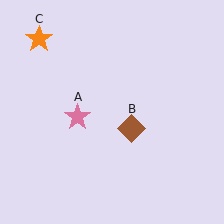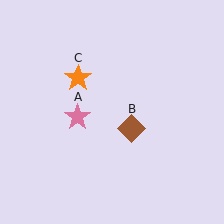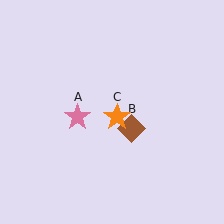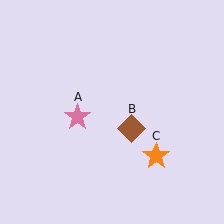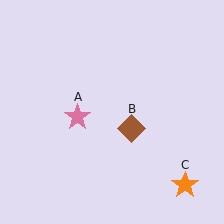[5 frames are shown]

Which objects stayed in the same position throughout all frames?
Pink star (object A) and brown diamond (object B) remained stationary.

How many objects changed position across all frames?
1 object changed position: orange star (object C).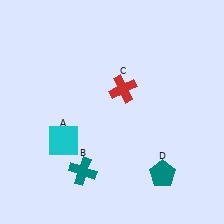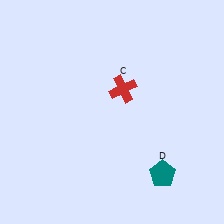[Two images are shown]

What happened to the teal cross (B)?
The teal cross (B) was removed in Image 2. It was in the bottom-left area of Image 1.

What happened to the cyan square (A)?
The cyan square (A) was removed in Image 2. It was in the bottom-left area of Image 1.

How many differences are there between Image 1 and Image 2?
There are 2 differences between the two images.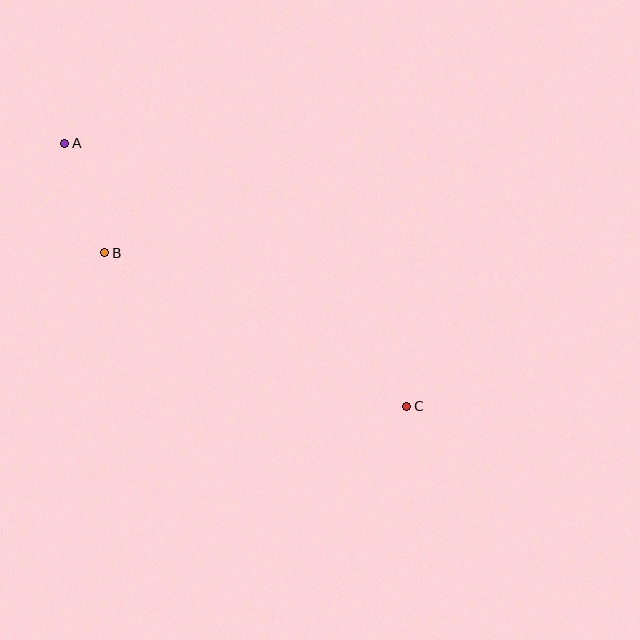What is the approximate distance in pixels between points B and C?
The distance between B and C is approximately 339 pixels.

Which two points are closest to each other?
Points A and B are closest to each other.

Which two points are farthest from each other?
Points A and C are farthest from each other.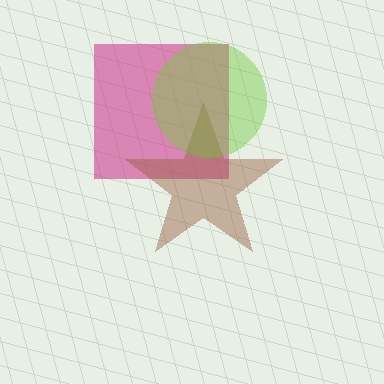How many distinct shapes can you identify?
There are 3 distinct shapes: a magenta square, a brown star, a lime circle.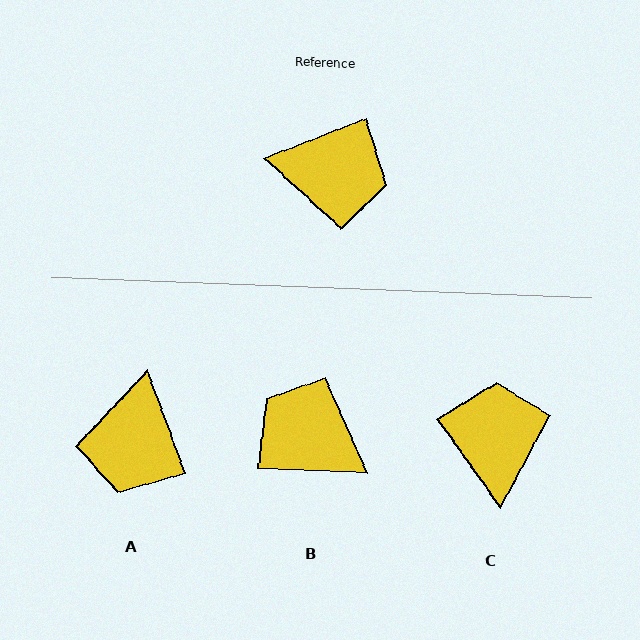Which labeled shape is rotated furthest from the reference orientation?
B, about 156 degrees away.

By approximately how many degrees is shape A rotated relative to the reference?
Approximately 91 degrees clockwise.